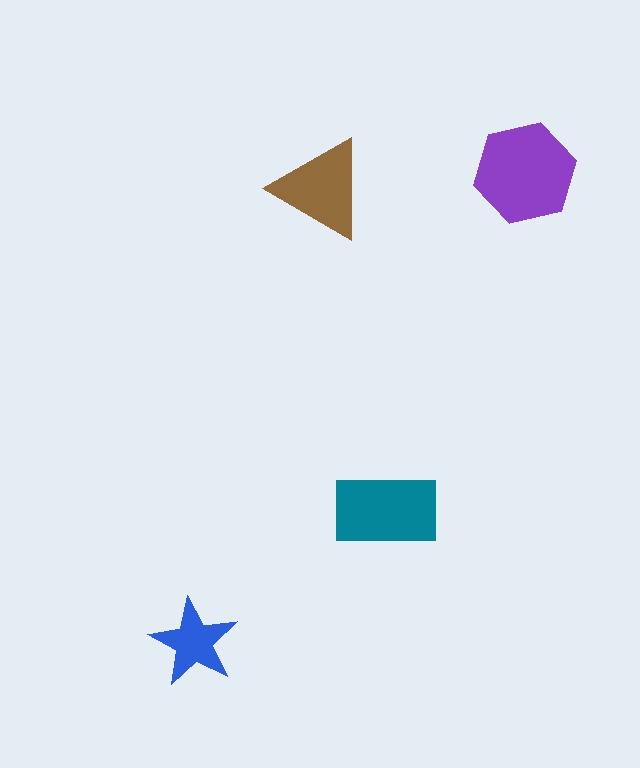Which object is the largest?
The purple hexagon.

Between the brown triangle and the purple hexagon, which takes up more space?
The purple hexagon.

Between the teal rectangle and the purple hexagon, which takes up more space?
The purple hexagon.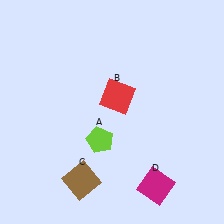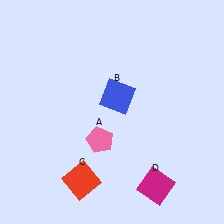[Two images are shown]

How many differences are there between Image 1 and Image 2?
There are 3 differences between the two images.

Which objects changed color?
A changed from lime to pink. B changed from red to blue. C changed from brown to red.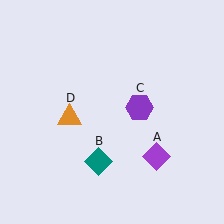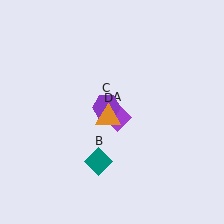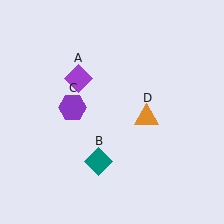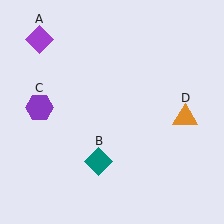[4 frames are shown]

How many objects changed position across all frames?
3 objects changed position: purple diamond (object A), purple hexagon (object C), orange triangle (object D).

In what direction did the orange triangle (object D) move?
The orange triangle (object D) moved right.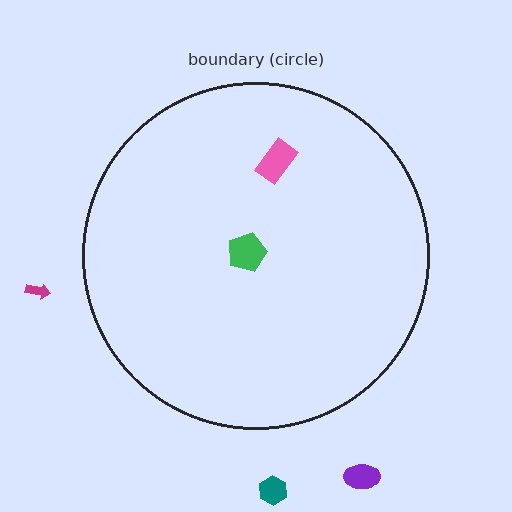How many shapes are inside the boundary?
2 inside, 3 outside.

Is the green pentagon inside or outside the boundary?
Inside.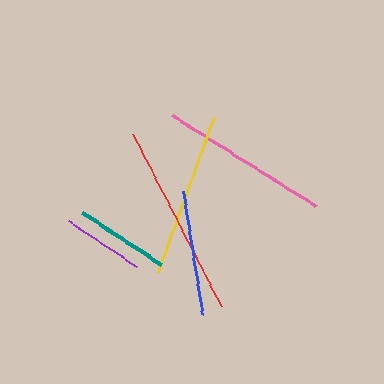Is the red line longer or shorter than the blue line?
The red line is longer than the blue line.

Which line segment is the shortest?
The purple line is the shortest at approximately 82 pixels.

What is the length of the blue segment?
The blue segment is approximately 125 pixels long.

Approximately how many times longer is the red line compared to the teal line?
The red line is approximately 2.1 times the length of the teal line.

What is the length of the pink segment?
The pink segment is approximately 170 pixels long.